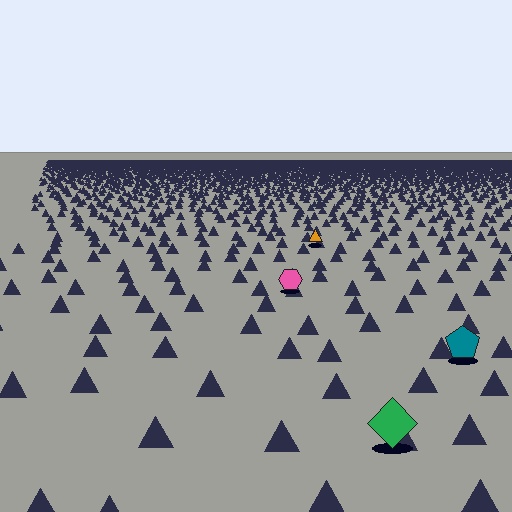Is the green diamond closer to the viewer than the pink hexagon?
Yes. The green diamond is closer — you can tell from the texture gradient: the ground texture is coarser near it.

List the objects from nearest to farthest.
From nearest to farthest: the green diamond, the teal pentagon, the pink hexagon, the orange triangle.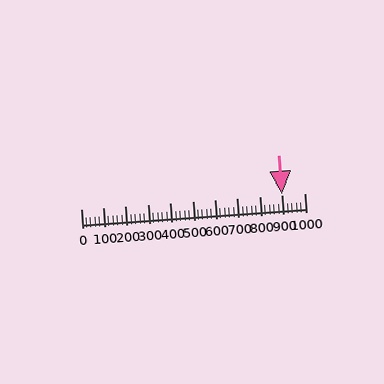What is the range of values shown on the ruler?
The ruler shows values from 0 to 1000.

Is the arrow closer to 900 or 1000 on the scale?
The arrow is closer to 900.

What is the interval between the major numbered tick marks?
The major tick marks are spaced 100 units apart.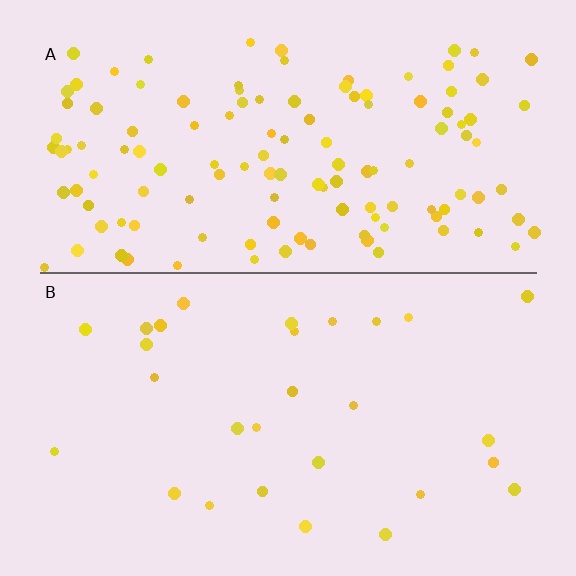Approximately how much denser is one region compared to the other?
Approximately 4.5× — region A over region B.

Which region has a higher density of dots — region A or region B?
A (the top).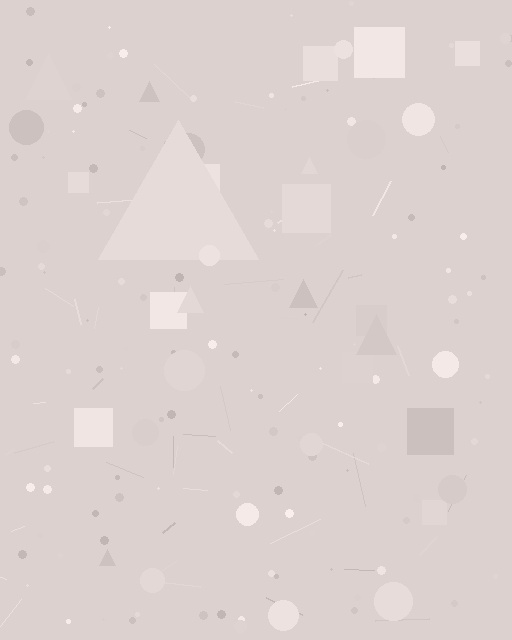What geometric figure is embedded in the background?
A triangle is embedded in the background.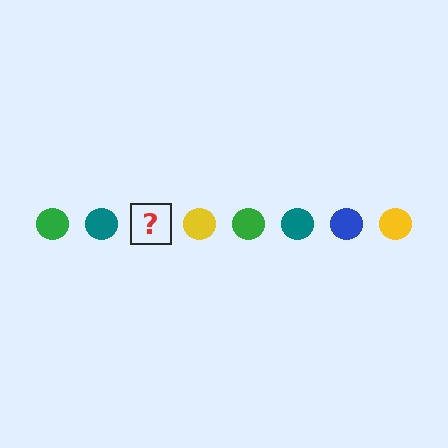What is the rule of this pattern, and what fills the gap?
The rule is that the pattern cycles through green, teal, blue, yellow circles. The gap should be filled with a blue circle.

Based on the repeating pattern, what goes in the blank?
The blank should be a blue circle.